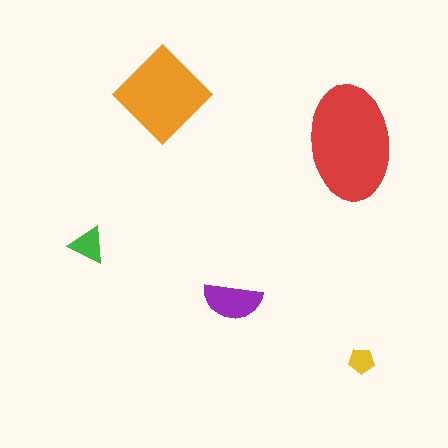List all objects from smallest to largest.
The yellow pentagon, the green triangle, the purple semicircle, the orange diamond, the red ellipse.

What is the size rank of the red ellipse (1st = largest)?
1st.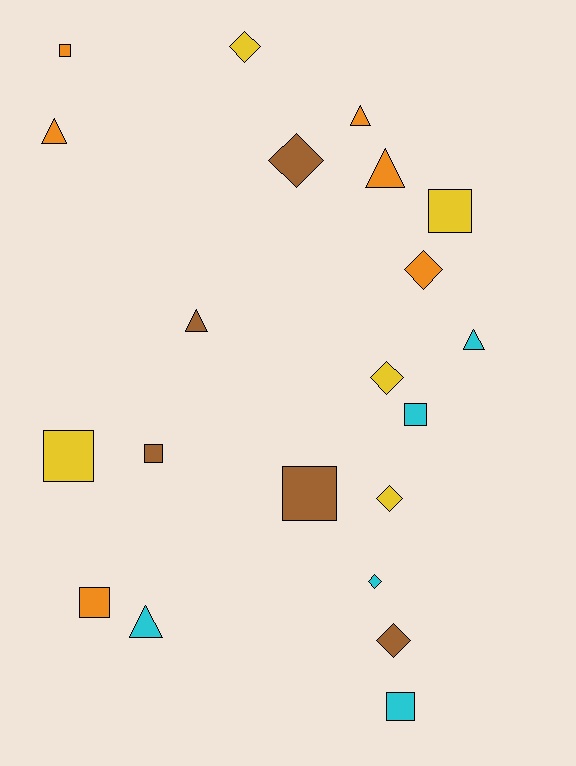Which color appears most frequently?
Orange, with 6 objects.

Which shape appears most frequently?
Square, with 8 objects.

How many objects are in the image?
There are 21 objects.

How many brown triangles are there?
There is 1 brown triangle.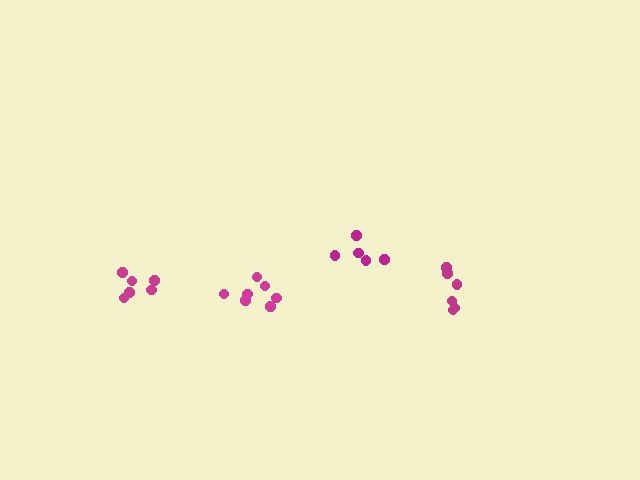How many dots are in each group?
Group 1: 6 dots, Group 2: 7 dots, Group 3: 6 dots, Group 4: 5 dots (24 total).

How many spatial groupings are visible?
There are 4 spatial groupings.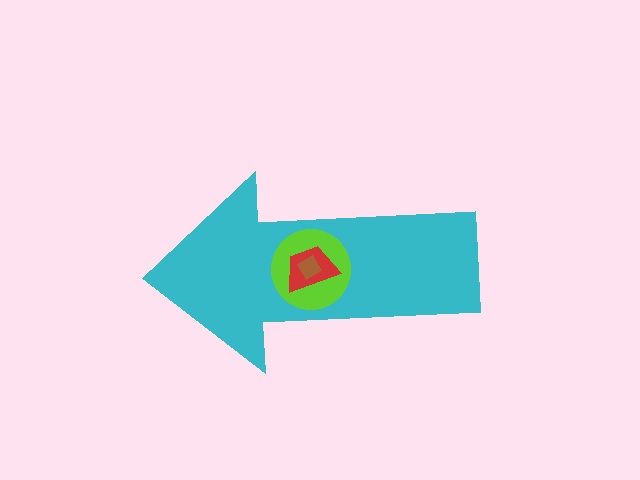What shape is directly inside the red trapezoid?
The brown diamond.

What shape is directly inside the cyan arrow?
The lime circle.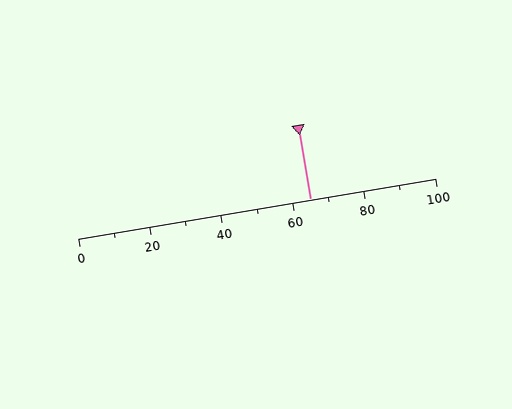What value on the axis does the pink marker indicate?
The marker indicates approximately 65.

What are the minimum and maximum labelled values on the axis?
The axis runs from 0 to 100.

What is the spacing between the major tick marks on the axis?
The major ticks are spaced 20 apart.